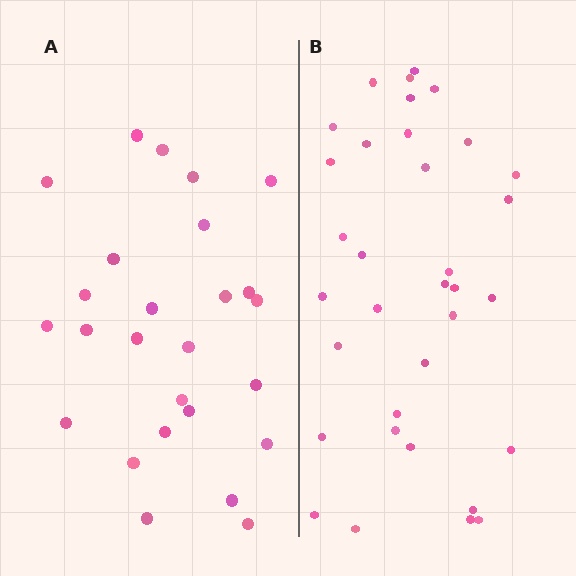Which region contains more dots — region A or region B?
Region B (the right region) has more dots.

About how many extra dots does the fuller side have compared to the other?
Region B has roughly 8 or so more dots than region A.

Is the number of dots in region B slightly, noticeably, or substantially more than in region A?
Region B has noticeably more, but not dramatically so. The ratio is roughly 1.3 to 1.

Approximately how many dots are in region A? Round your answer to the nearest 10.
About 30 dots. (The exact count is 26, which rounds to 30.)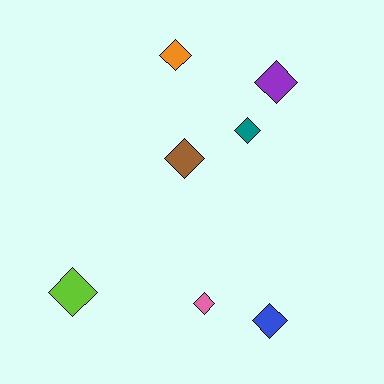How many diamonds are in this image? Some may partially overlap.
There are 7 diamonds.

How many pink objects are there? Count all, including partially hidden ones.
There is 1 pink object.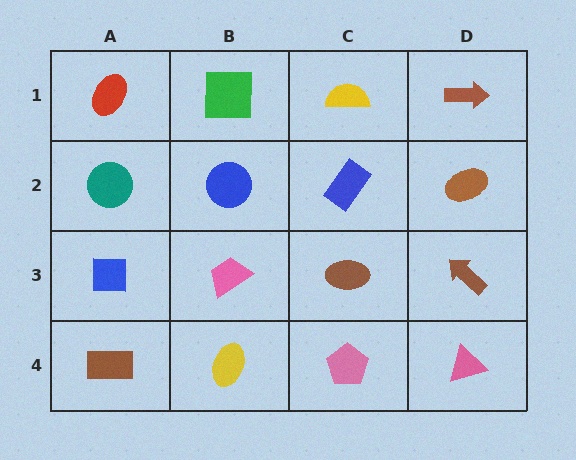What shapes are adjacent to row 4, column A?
A blue square (row 3, column A), a yellow ellipse (row 4, column B).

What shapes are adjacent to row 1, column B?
A blue circle (row 2, column B), a red ellipse (row 1, column A), a yellow semicircle (row 1, column C).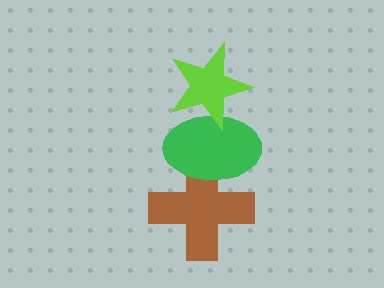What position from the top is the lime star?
The lime star is 1st from the top.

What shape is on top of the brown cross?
The green ellipse is on top of the brown cross.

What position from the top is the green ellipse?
The green ellipse is 2nd from the top.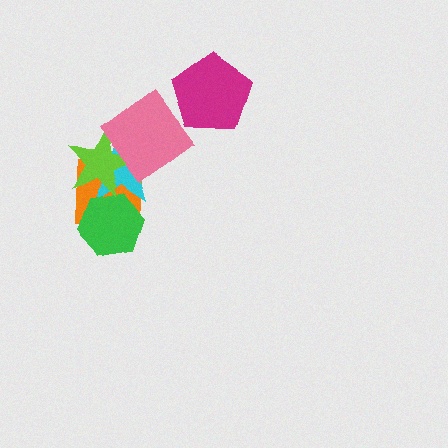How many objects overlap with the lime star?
4 objects overlap with the lime star.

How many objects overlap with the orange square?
3 objects overlap with the orange square.